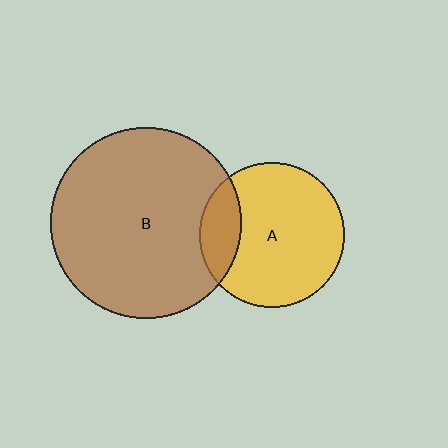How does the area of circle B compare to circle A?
Approximately 1.7 times.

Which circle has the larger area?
Circle B (brown).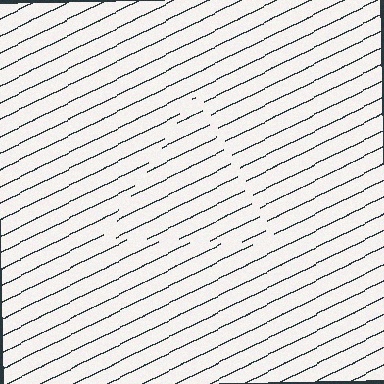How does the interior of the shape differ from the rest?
The interior of the shape contains the same grating, shifted by half a period — the contour is defined by the phase discontinuity where line-ends from the inner and outer gratings abut.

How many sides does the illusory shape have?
3 sides — the line-ends trace a triangle.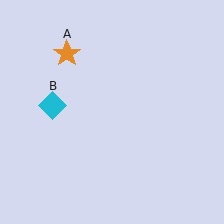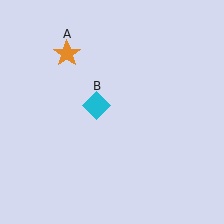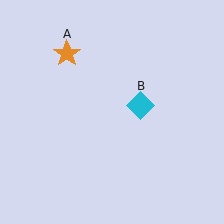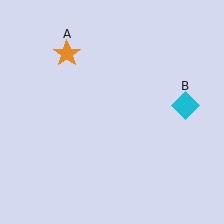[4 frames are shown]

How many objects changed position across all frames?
1 object changed position: cyan diamond (object B).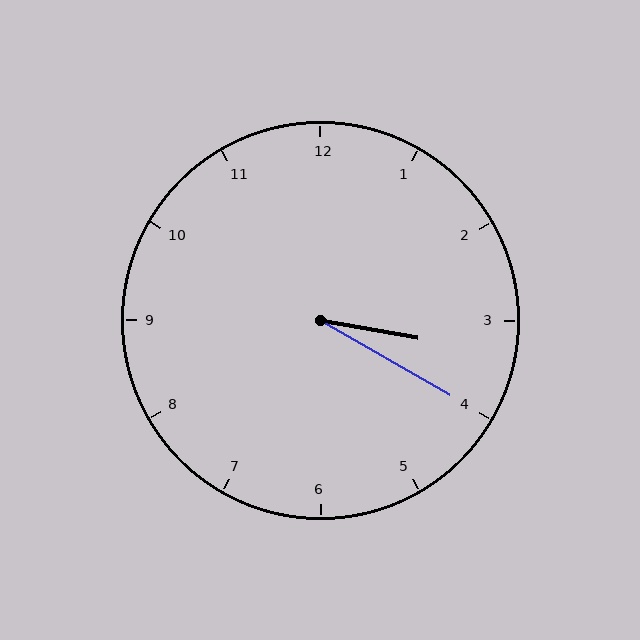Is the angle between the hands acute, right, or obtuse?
It is acute.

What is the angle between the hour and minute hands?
Approximately 20 degrees.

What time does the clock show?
3:20.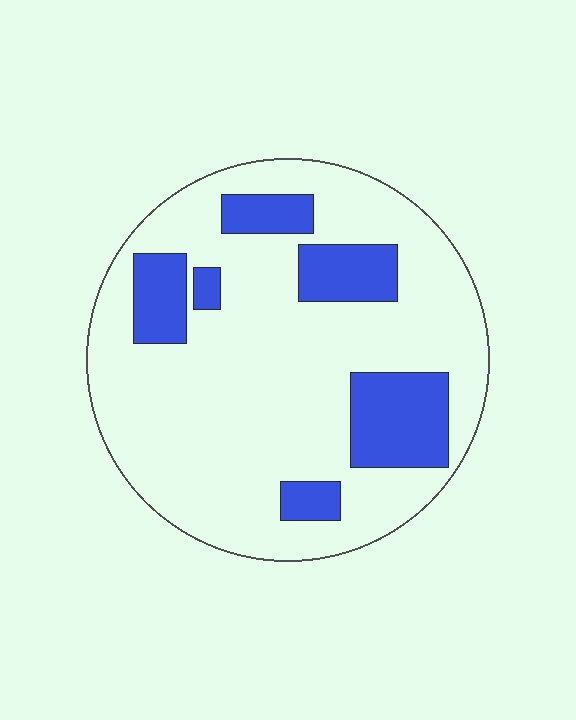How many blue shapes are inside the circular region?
6.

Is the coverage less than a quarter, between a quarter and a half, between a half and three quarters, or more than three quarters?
Less than a quarter.